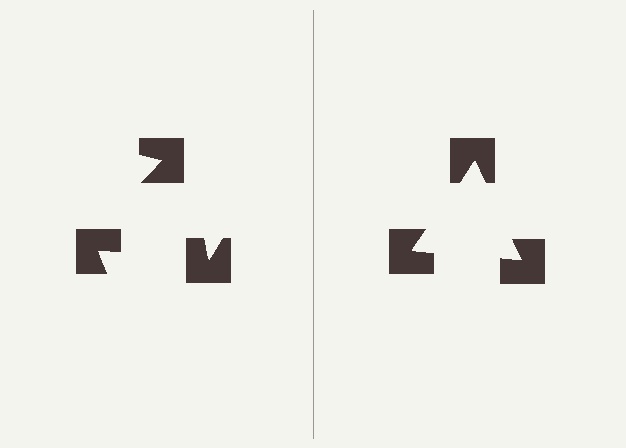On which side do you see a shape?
An illusory triangle appears on the right side. On the left side the wedge cuts are rotated, so no coherent shape forms.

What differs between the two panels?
The notched squares are positioned identically on both sides; only the wedge orientations differ. On the right they align to a triangle; on the left they are misaligned.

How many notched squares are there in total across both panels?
6 — 3 on each side.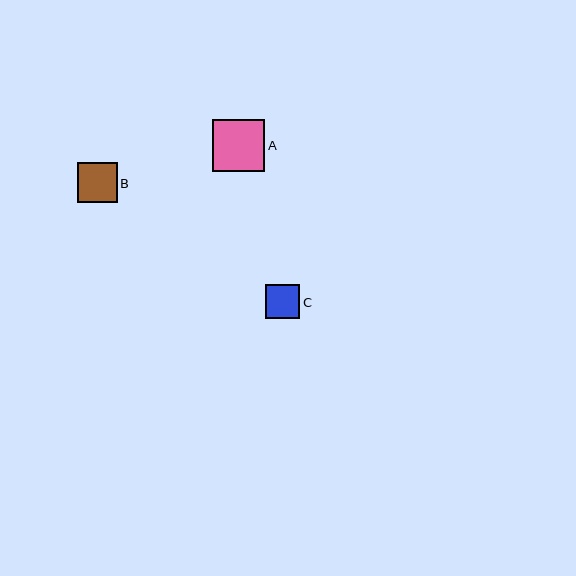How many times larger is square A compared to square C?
Square A is approximately 1.5 times the size of square C.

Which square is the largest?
Square A is the largest with a size of approximately 52 pixels.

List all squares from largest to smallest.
From largest to smallest: A, B, C.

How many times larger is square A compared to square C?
Square A is approximately 1.5 times the size of square C.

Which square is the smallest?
Square C is the smallest with a size of approximately 35 pixels.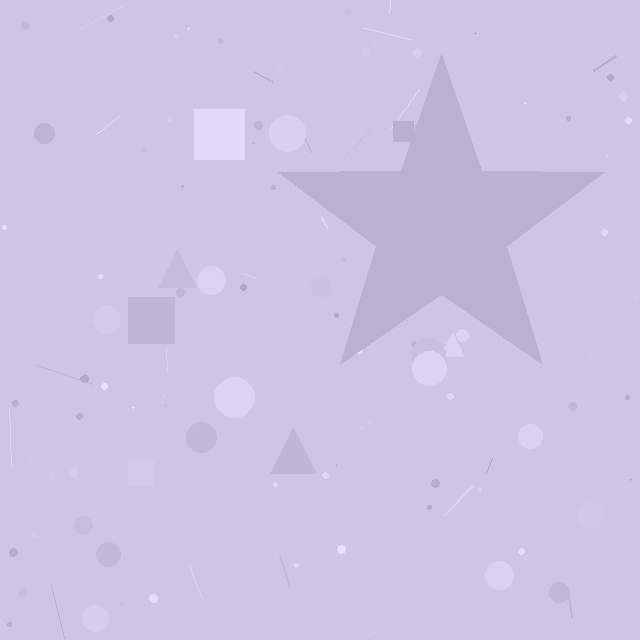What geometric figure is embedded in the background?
A star is embedded in the background.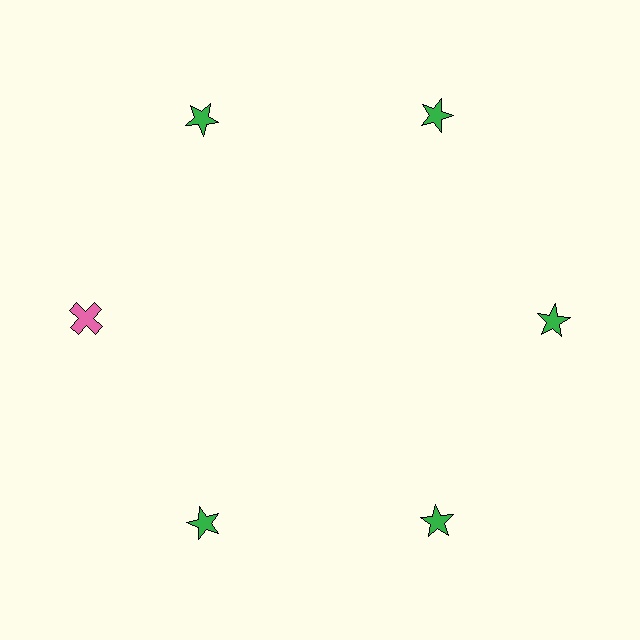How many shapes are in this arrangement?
There are 6 shapes arranged in a ring pattern.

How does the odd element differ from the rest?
It differs in both color (pink instead of green) and shape (cross instead of star).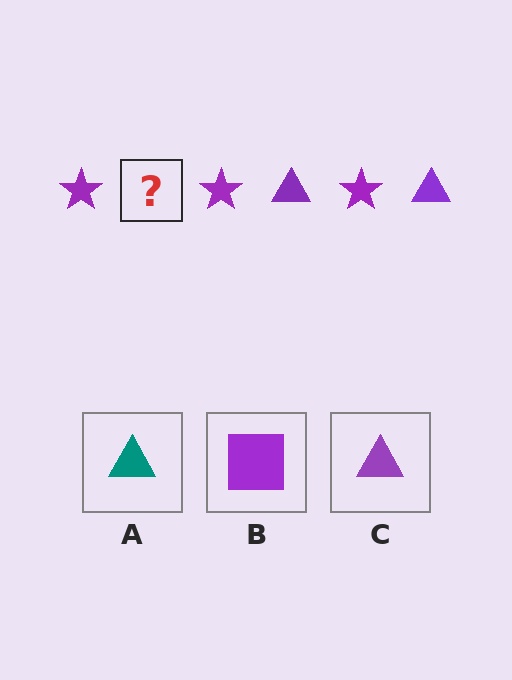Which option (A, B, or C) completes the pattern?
C.